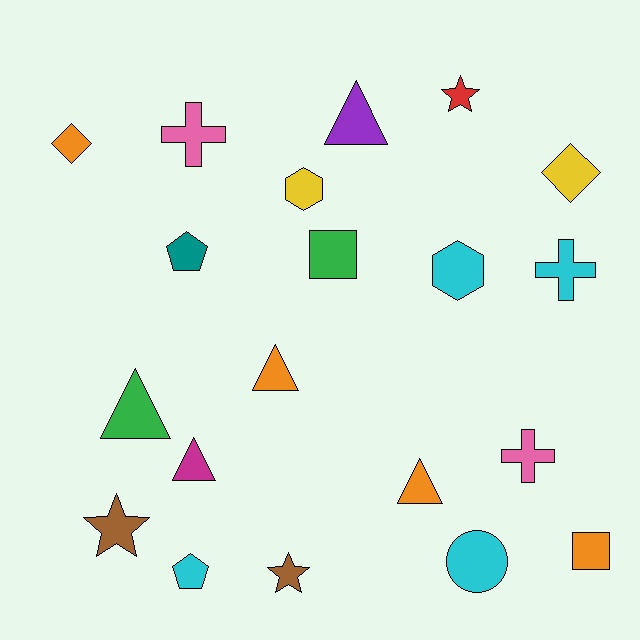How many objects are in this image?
There are 20 objects.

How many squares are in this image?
There are 2 squares.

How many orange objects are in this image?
There are 4 orange objects.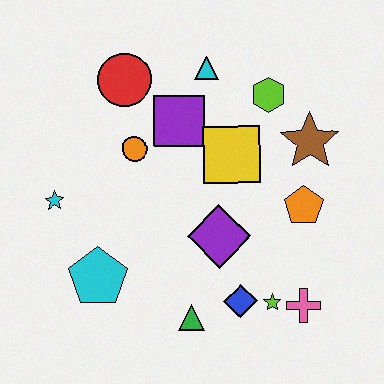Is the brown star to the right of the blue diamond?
Yes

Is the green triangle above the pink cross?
No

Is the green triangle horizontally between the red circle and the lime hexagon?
Yes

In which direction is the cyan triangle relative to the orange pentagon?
The cyan triangle is above the orange pentagon.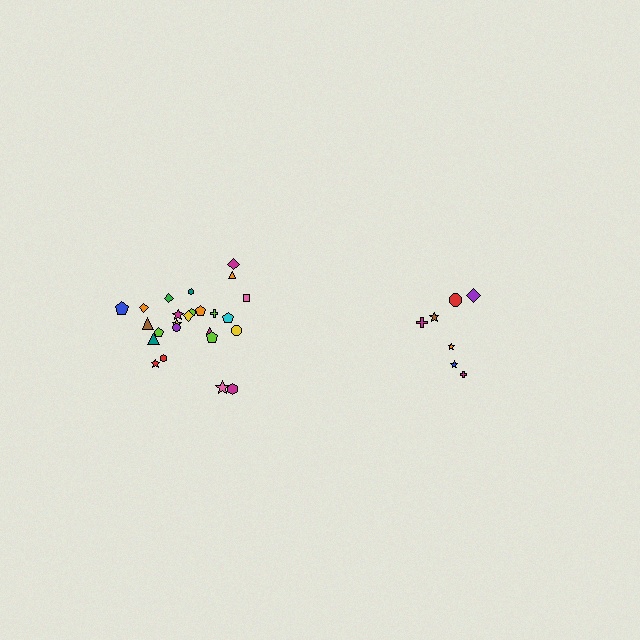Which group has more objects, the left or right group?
The left group.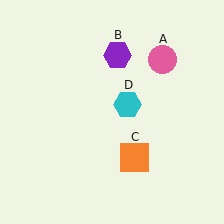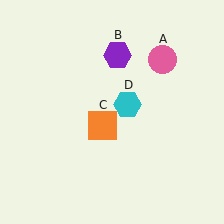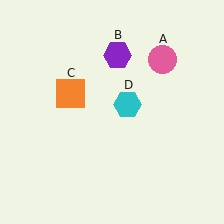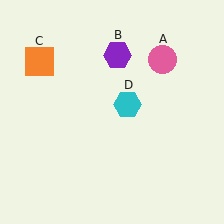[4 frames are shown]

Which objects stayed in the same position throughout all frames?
Pink circle (object A) and purple hexagon (object B) and cyan hexagon (object D) remained stationary.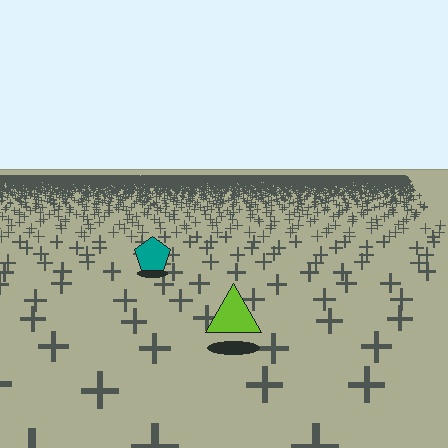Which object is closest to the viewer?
The lime triangle is closest. The texture marks near it are larger and more spread out.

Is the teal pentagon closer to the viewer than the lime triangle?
No. The lime triangle is closer — you can tell from the texture gradient: the ground texture is coarser near it.